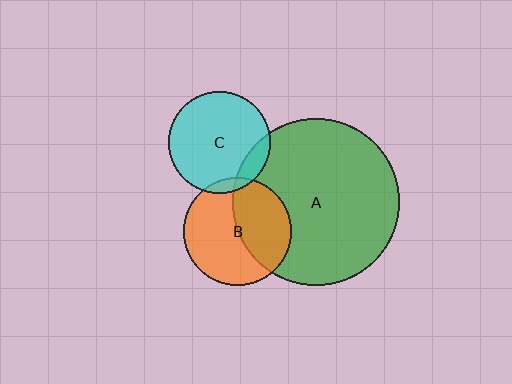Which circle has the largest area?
Circle A (green).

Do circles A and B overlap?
Yes.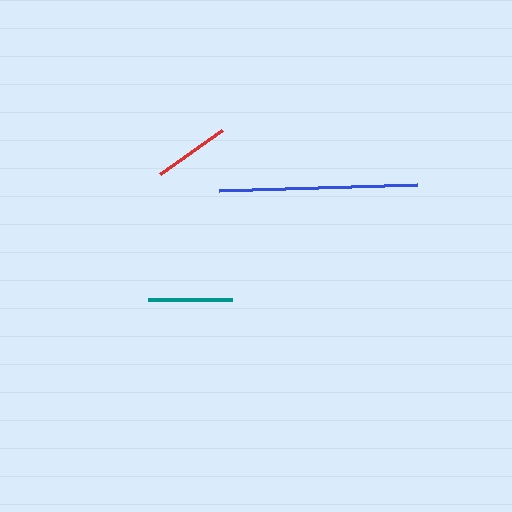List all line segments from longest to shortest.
From longest to shortest: blue, teal, red.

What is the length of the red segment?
The red segment is approximately 77 pixels long.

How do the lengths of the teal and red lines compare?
The teal and red lines are approximately the same length.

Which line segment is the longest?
The blue line is the longest at approximately 199 pixels.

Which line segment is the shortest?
The red line is the shortest at approximately 77 pixels.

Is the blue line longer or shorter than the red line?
The blue line is longer than the red line.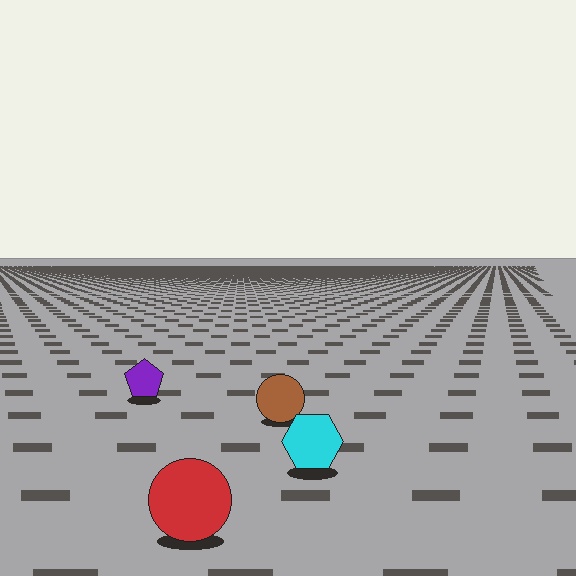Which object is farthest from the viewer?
The purple pentagon is farthest from the viewer. It appears smaller and the ground texture around it is denser.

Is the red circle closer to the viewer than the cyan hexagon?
Yes. The red circle is closer — you can tell from the texture gradient: the ground texture is coarser near it.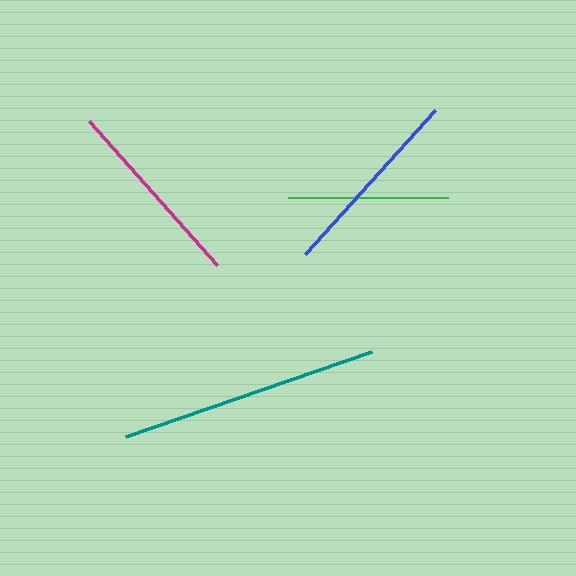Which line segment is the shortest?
The green line is the shortest at approximately 160 pixels.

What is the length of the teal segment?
The teal segment is approximately 260 pixels long.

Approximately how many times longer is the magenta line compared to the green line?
The magenta line is approximately 1.2 times the length of the green line.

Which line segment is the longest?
The teal line is the longest at approximately 260 pixels.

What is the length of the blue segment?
The blue segment is approximately 194 pixels long.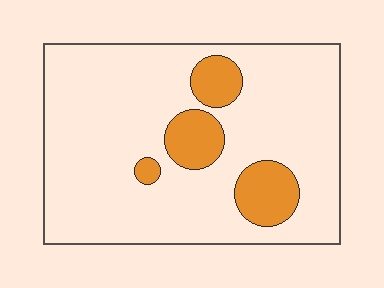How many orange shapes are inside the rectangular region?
4.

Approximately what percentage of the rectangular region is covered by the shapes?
Approximately 15%.